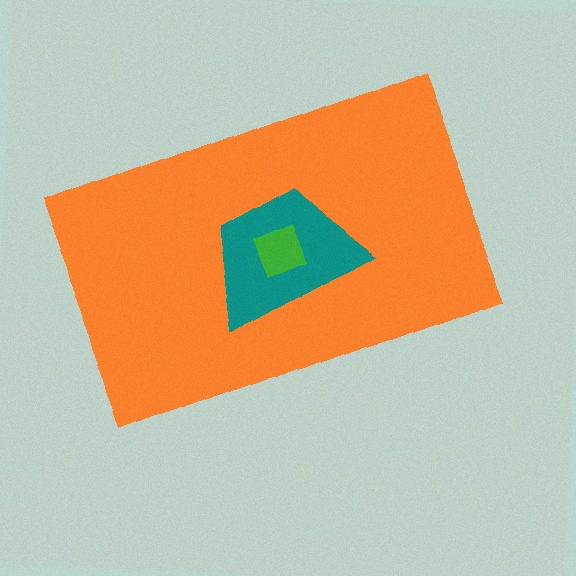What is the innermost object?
The green square.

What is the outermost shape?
The orange rectangle.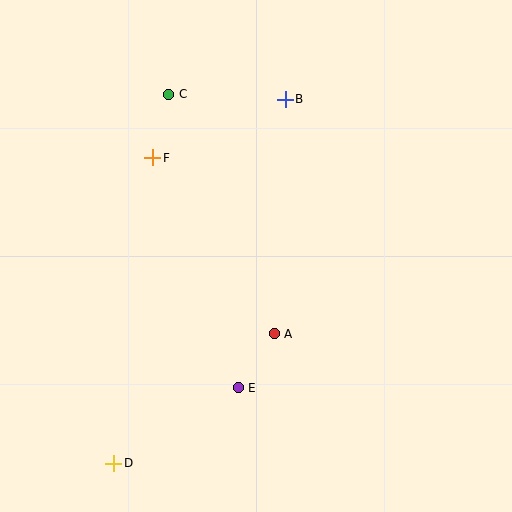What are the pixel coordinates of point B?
Point B is at (285, 99).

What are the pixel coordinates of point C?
Point C is at (169, 94).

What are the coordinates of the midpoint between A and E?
The midpoint between A and E is at (256, 361).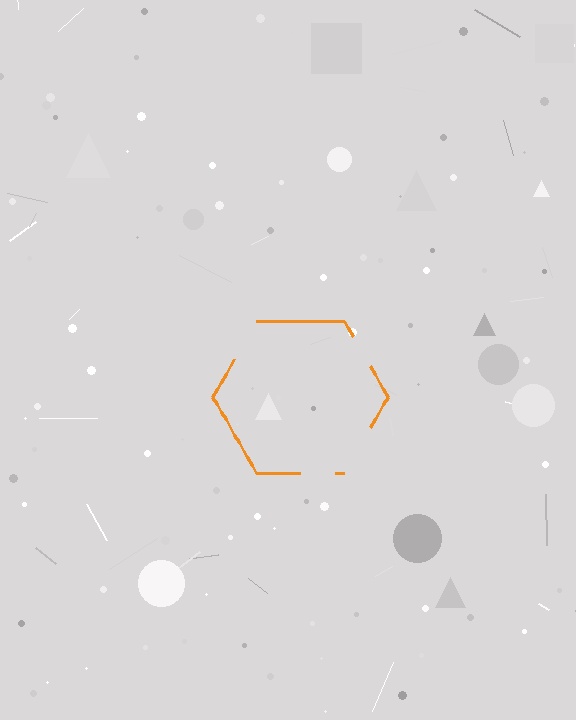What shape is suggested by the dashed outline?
The dashed outline suggests a hexagon.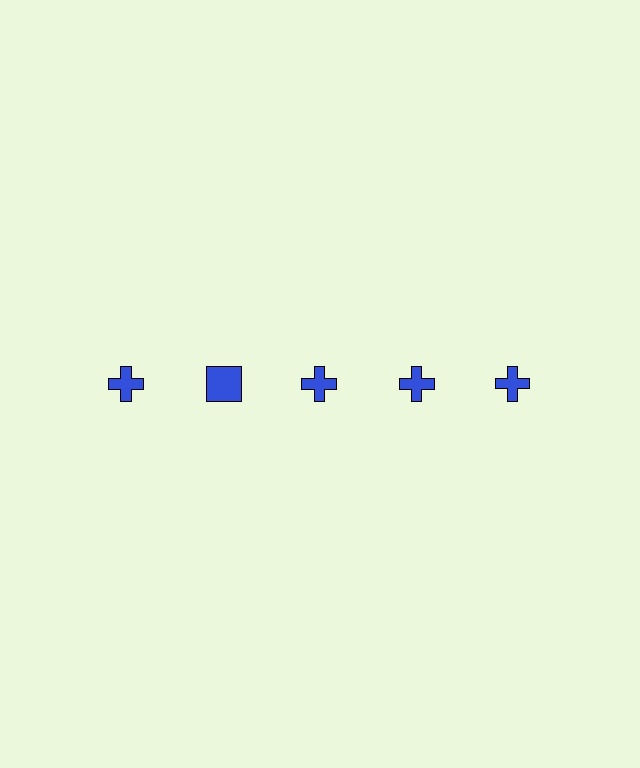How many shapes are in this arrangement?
There are 5 shapes arranged in a grid pattern.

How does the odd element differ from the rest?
It has a different shape: square instead of cross.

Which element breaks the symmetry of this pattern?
The blue square in the top row, second from left column breaks the symmetry. All other shapes are blue crosses.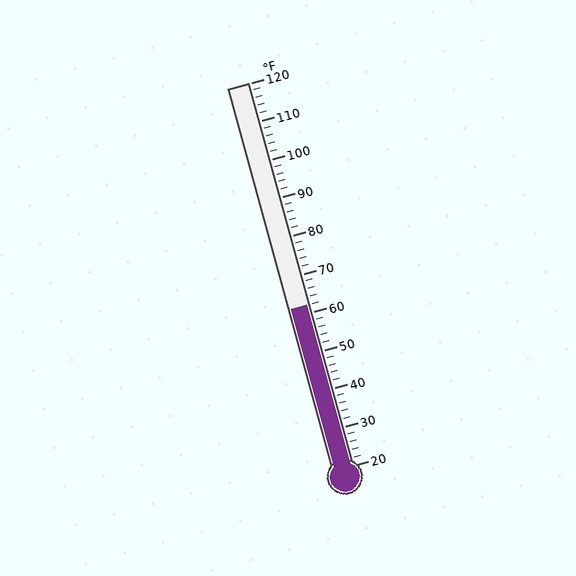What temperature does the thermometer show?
The thermometer shows approximately 62°F.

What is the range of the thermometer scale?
The thermometer scale ranges from 20°F to 120°F.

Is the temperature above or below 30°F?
The temperature is above 30°F.